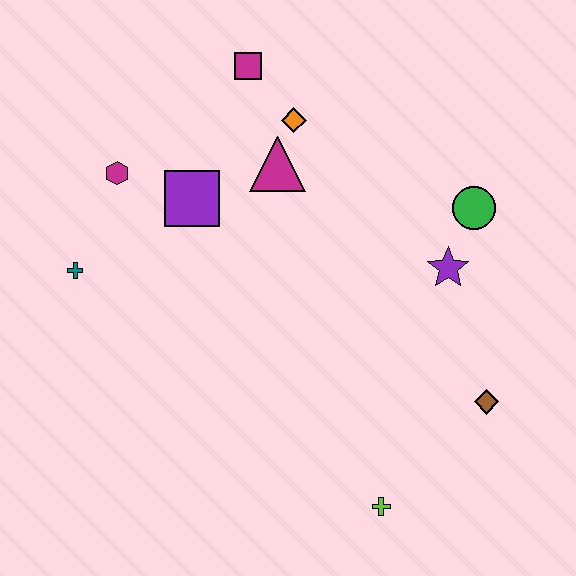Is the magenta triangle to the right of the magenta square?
Yes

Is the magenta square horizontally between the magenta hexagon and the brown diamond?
Yes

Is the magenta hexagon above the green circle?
Yes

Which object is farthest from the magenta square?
The lime cross is farthest from the magenta square.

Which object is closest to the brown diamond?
The purple star is closest to the brown diamond.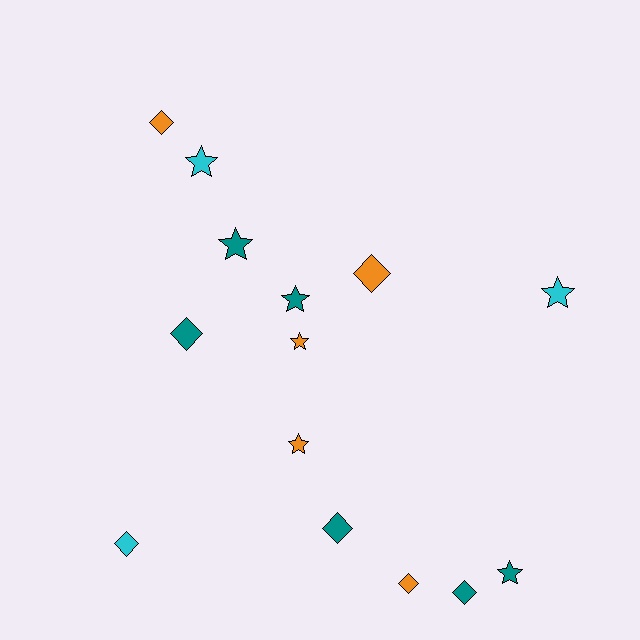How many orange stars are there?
There are 2 orange stars.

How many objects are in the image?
There are 14 objects.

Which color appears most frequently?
Teal, with 6 objects.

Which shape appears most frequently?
Diamond, with 7 objects.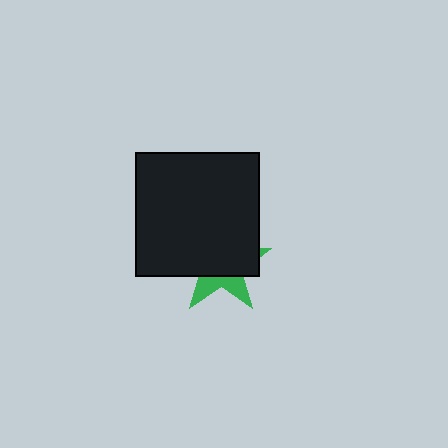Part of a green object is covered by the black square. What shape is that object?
It is a star.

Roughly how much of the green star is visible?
A small part of it is visible (roughly 31%).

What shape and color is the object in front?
The object in front is a black square.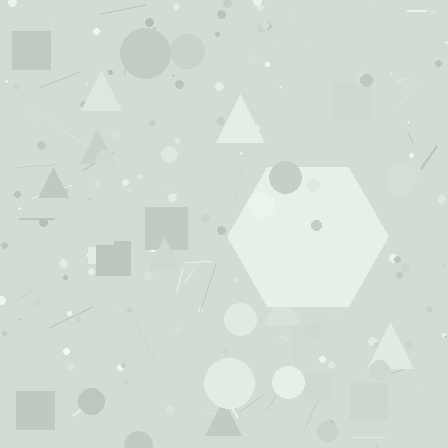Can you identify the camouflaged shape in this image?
The camouflaged shape is a hexagon.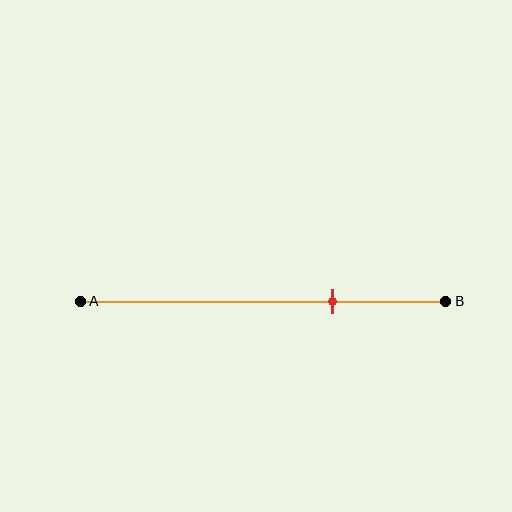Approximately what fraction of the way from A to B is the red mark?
The red mark is approximately 70% of the way from A to B.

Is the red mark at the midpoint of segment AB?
No, the mark is at about 70% from A, not at the 50% midpoint.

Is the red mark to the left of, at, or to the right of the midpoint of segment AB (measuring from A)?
The red mark is to the right of the midpoint of segment AB.